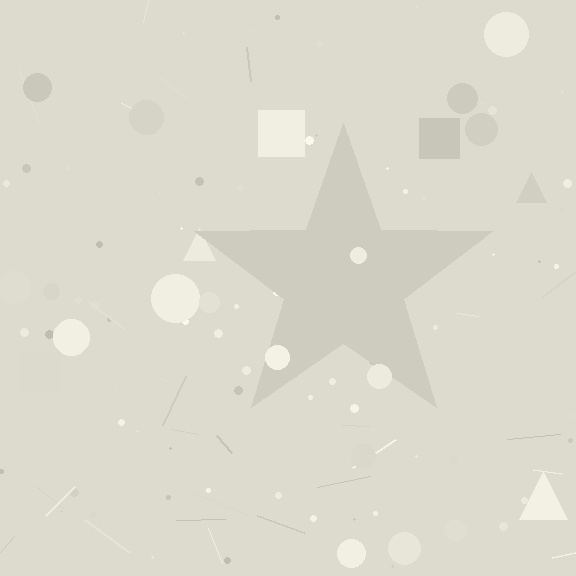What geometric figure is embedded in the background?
A star is embedded in the background.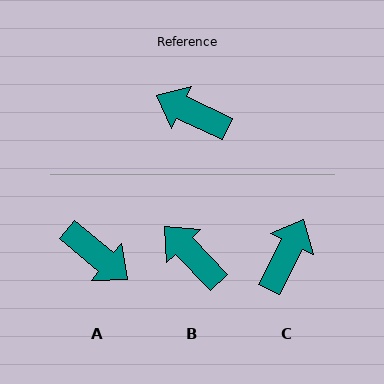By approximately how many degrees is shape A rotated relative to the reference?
Approximately 166 degrees counter-clockwise.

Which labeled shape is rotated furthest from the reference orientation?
A, about 166 degrees away.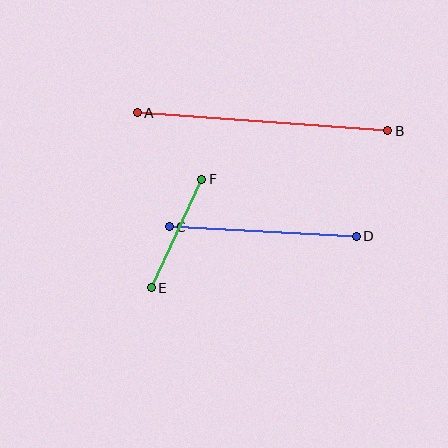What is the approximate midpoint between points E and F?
The midpoint is at approximately (176, 233) pixels.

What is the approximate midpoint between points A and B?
The midpoint is at approximately (263, 122) pixels.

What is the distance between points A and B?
The distance is approximately 251 pixels.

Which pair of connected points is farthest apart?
Points A and B are farthest apart.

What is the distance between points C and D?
The distance is approximately 188 pixels.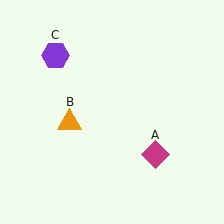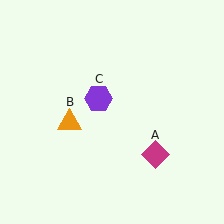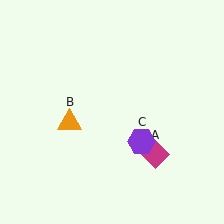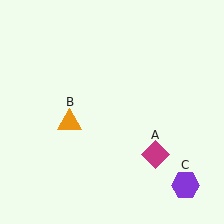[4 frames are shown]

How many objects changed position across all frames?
1 object changed position: purple hexagon (object C).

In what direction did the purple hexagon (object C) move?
The purple hexagon (object C) moved down and to the right.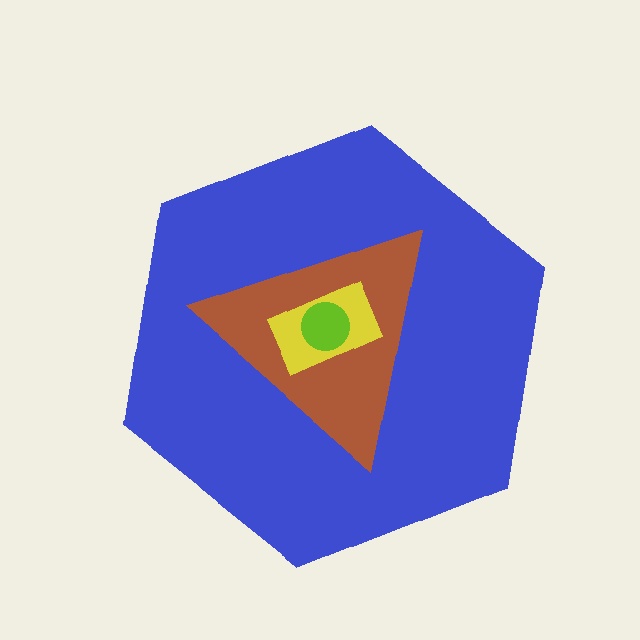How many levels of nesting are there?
4.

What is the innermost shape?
The lime circle.